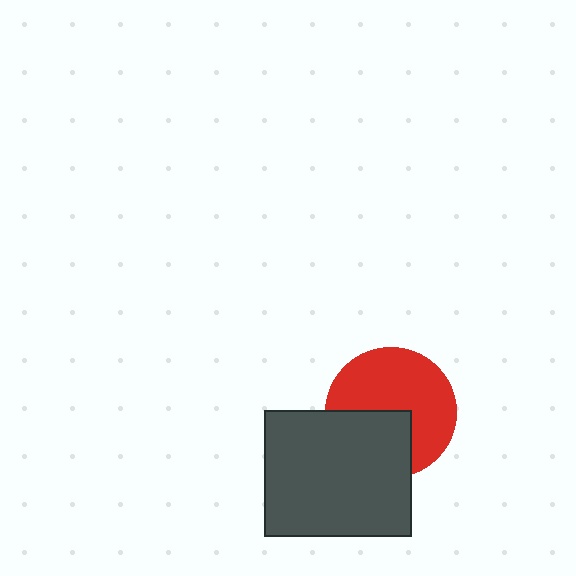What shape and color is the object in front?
The object in front is a dark gray rectangle.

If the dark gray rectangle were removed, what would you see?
You would see the complete red circle.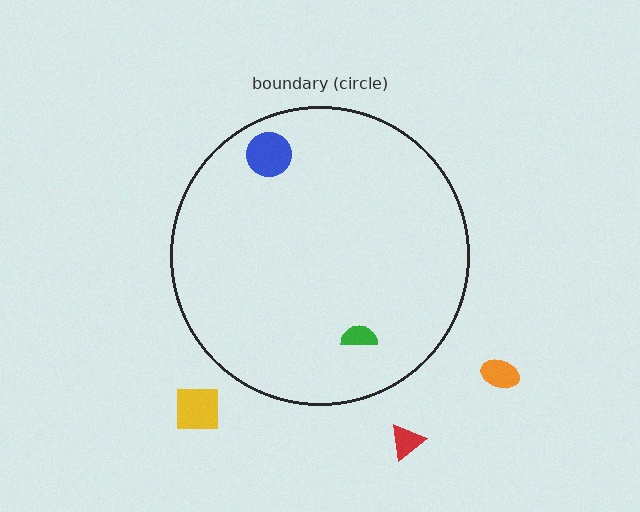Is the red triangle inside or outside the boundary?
Outside.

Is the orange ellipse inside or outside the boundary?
Outside.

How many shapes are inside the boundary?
2 inside, 3 outside.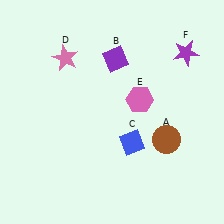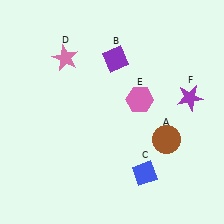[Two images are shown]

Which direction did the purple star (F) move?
The purple star (F) moved down.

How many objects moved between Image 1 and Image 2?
2 objects moved between the two images.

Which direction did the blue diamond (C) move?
The blue diamond (C) moved down.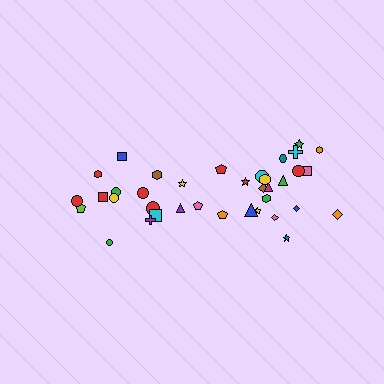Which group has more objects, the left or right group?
The right group.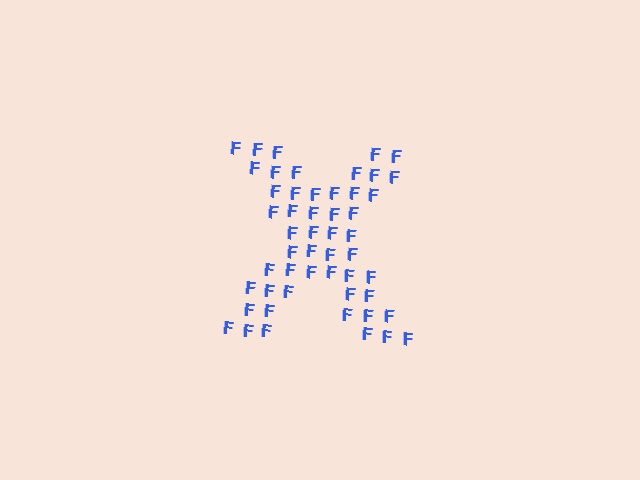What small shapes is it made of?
It is made of small letter F's.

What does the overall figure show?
The overall figure shows the letter X.